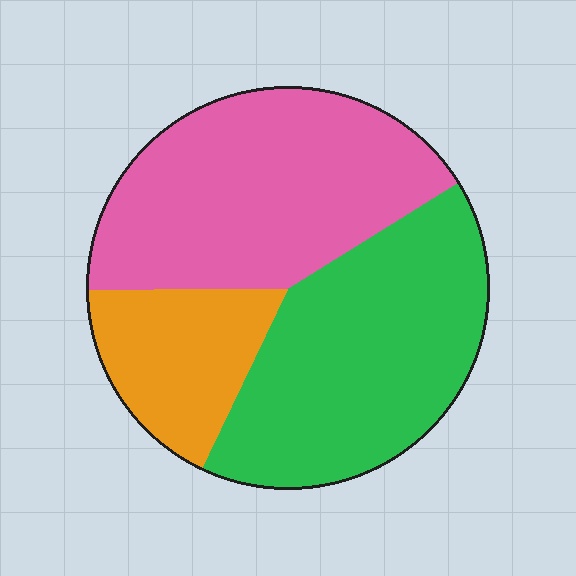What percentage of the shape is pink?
Pink takes up about two fifths (2/5) of the shape.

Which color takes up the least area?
Orange, at roughly 20%.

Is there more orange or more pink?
Pink.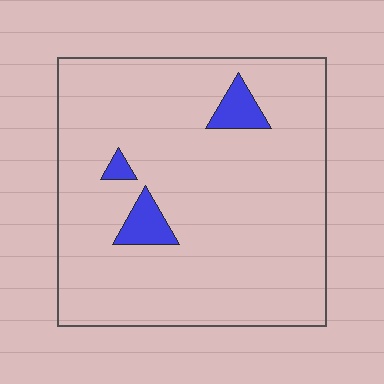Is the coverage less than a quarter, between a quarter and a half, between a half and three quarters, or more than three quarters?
Less than a quarter.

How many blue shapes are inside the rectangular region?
3.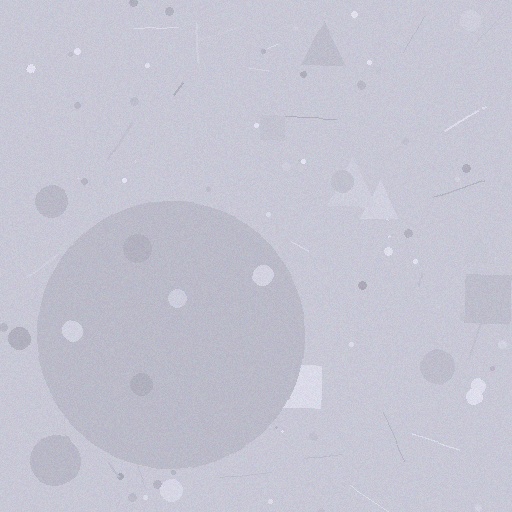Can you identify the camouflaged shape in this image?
The camouflaged shape is a circle.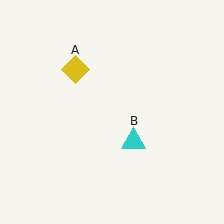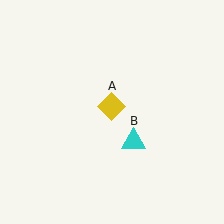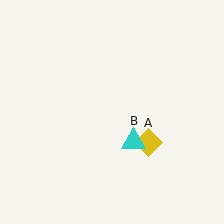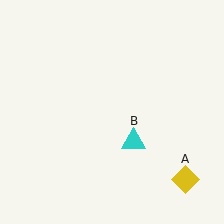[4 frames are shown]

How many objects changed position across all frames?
1 object changed position: yellow diamond (object A).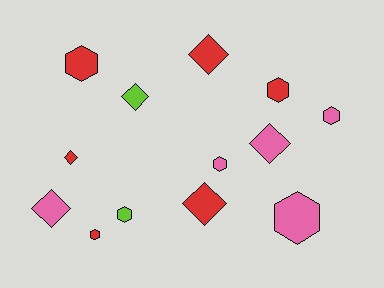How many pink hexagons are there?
There are 3 pink hexagons.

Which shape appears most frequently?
Hexagon, with 7 objects.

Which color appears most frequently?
Red, with 6 objects.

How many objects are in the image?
There are 13 objects.